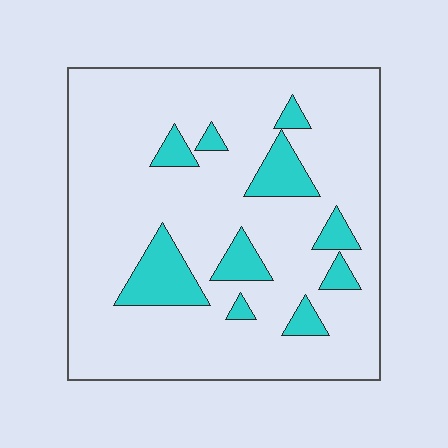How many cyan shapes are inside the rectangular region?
10.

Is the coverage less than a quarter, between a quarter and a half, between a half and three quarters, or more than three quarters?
Less than a quarter.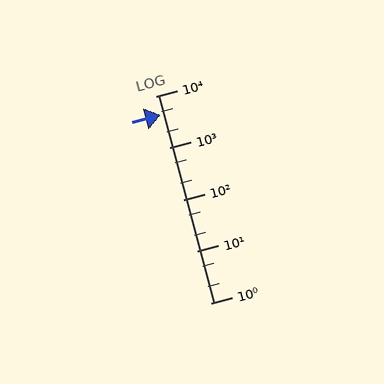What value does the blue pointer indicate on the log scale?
The pointer indicates approximately 4300.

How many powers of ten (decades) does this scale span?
The scale spans 4 decades, from 1 to 10000.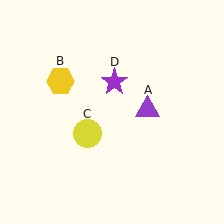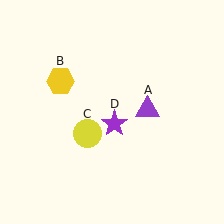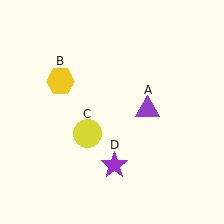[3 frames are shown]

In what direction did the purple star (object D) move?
The purple star (object D) moved down.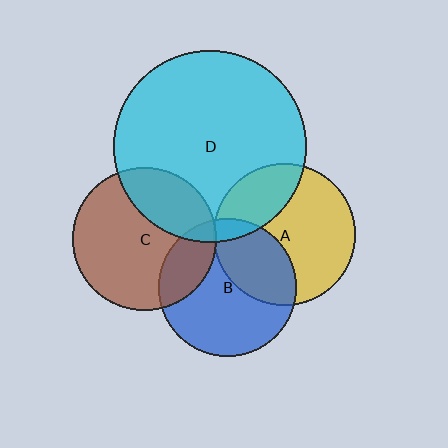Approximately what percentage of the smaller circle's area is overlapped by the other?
Approximately 25%.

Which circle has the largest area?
Circle D (cyan).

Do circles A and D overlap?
Yes.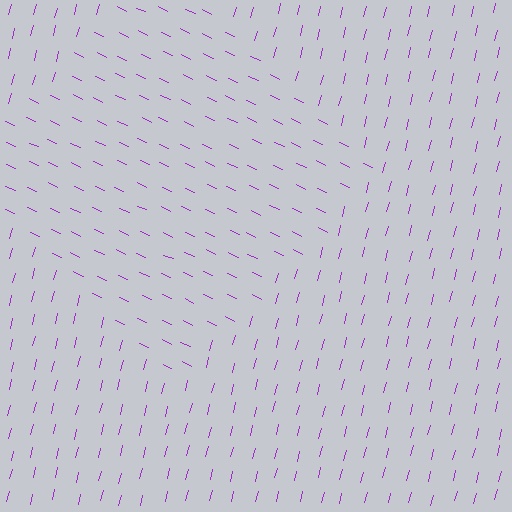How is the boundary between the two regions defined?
The boundary is defined purely by a change in line orientation (approximately 79 degrees difference). All lines are the same color and thickness.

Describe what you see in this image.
The image is filled with small purple line segments. A diamond region in the image has lines oriented differently from the surrounding lines, creating a visible texture boundary.